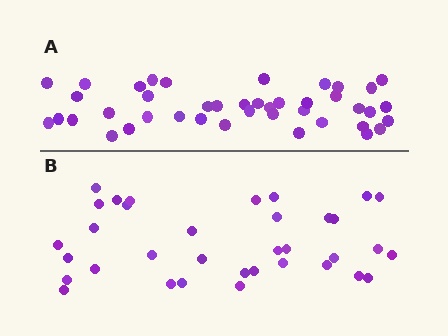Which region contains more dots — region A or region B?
Region A (the top region) has more dots.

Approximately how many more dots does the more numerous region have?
Region A has roughly 8 or so more dots than region B.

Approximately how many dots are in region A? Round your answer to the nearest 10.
About 40 dots. (The exact count is 42, which rounds to 40.)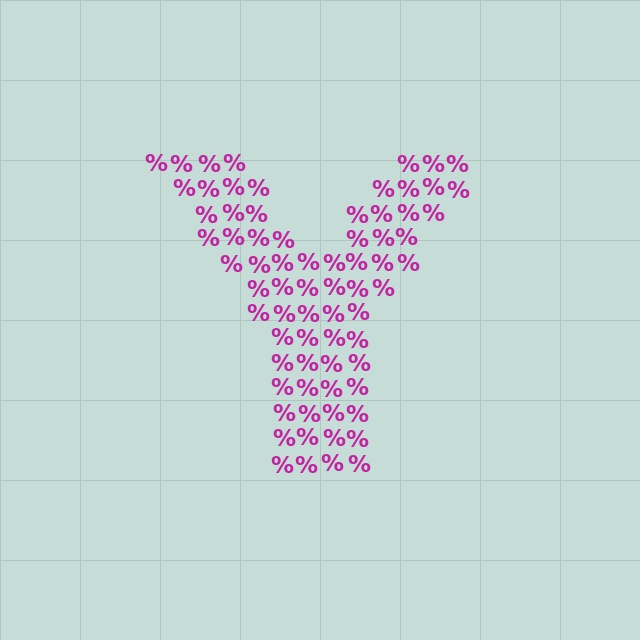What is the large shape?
The large shape is the letter Y.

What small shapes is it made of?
It is made of small percent signs.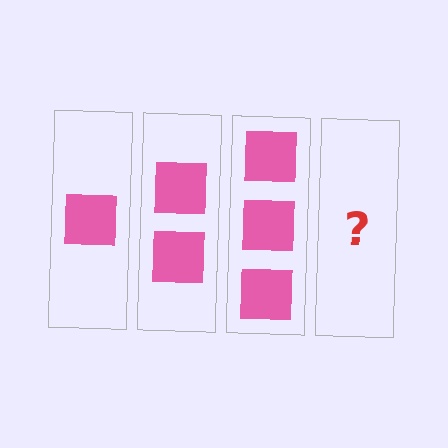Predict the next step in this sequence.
The next step is 4 squares.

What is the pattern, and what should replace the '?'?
The pattern is that each step adds one more square. The '?' should be 4 squares.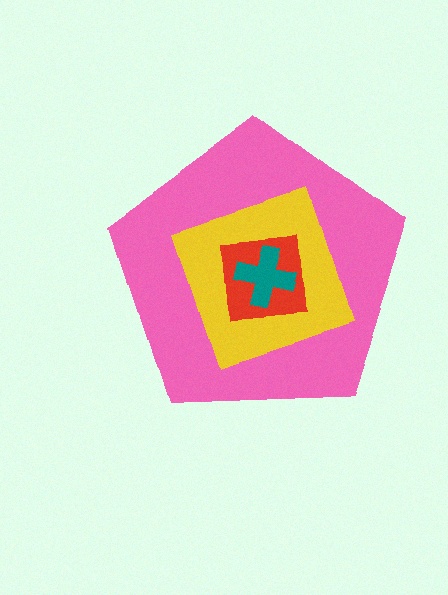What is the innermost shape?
The teal cross.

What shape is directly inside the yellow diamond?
The red square.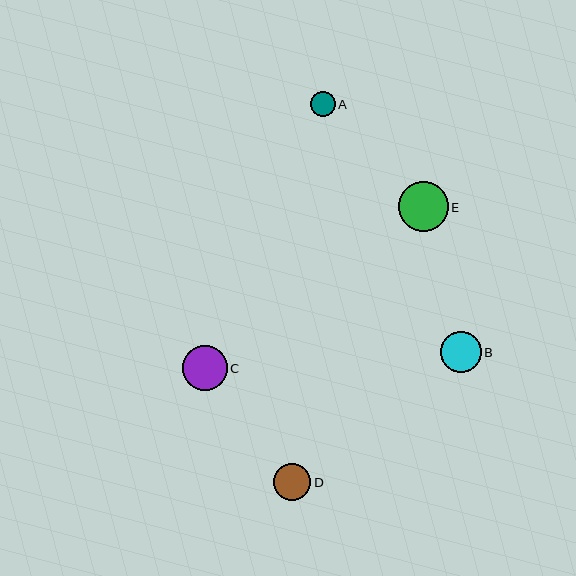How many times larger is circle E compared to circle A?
Circle E is approximately 2.0 times the size of circle A.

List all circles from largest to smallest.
From largest to smallest: E, C, B, D, A.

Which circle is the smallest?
Circle A is the smallest with a size of approximately 25 pixels.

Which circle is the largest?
Circle E is the largest with a size of approximately 50 pixels.